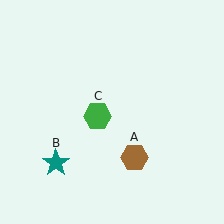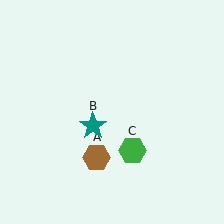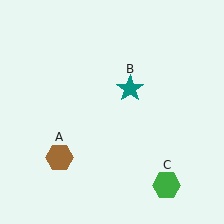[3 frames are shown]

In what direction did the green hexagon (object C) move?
The green hexagon (object C) moved down and to the right.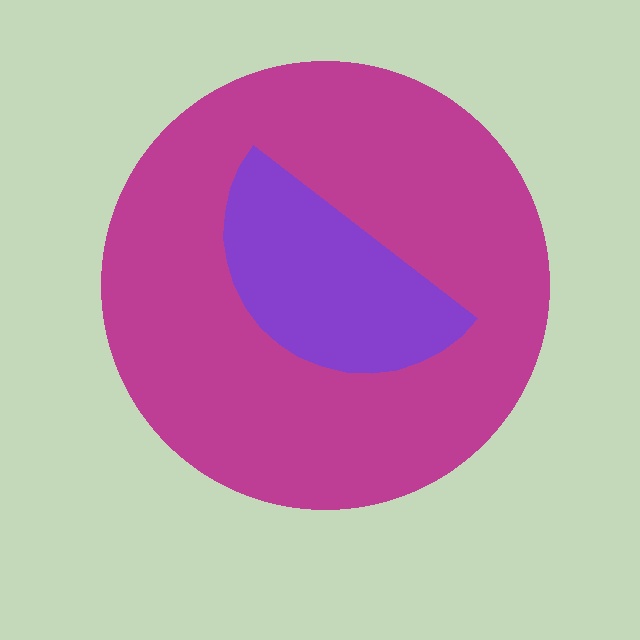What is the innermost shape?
The purple semicircle.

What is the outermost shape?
The magenta circle.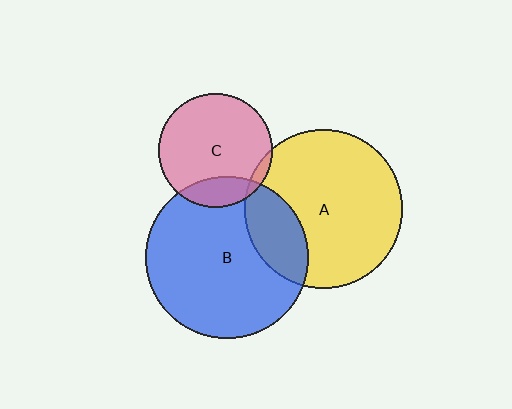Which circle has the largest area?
Circle B (blue).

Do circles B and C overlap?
Yes.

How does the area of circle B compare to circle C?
Approximately 2.0 times.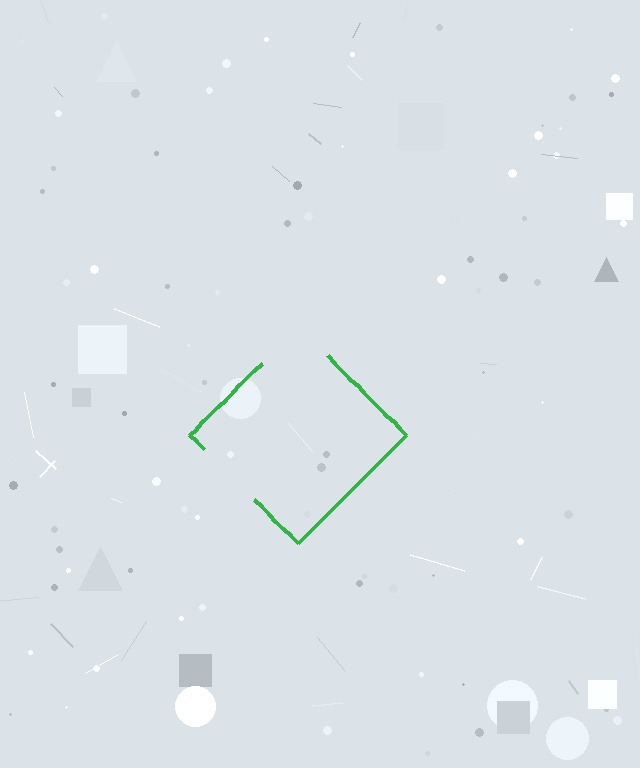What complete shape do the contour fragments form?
The contour fragments form a diamond.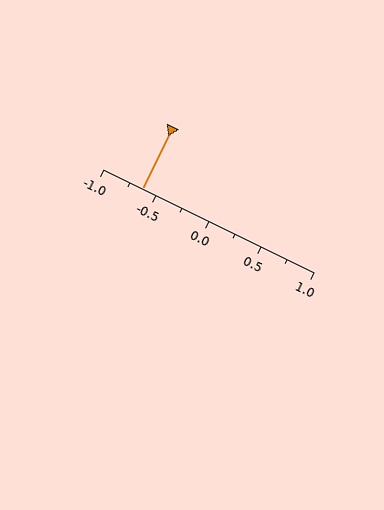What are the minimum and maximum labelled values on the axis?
The axis runs from -1.0 to 1.0.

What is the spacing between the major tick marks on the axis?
The major ticks are spaced 0.5 apart.